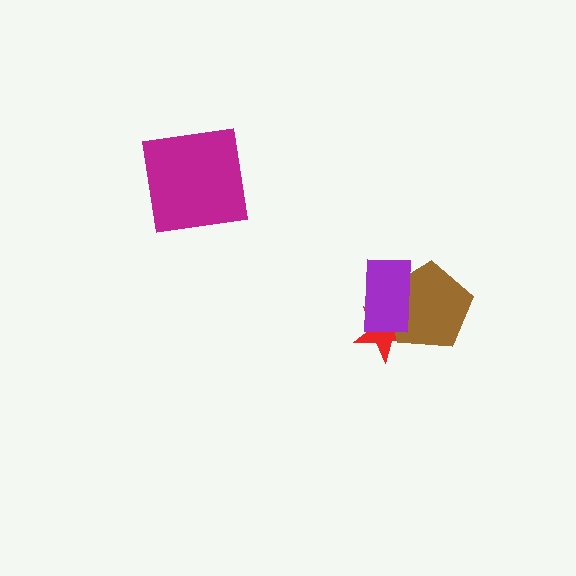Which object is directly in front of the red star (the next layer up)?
The brown pentagon is directly in front of the red star.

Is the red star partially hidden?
Yes, it is partially covered by another shape.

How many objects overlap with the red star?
2 objects overlap with the red star.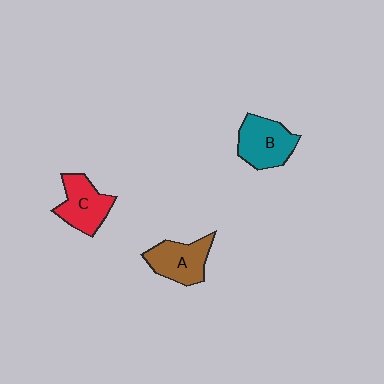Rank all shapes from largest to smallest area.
From largest to smallest: B (teal), A (brown), C (red).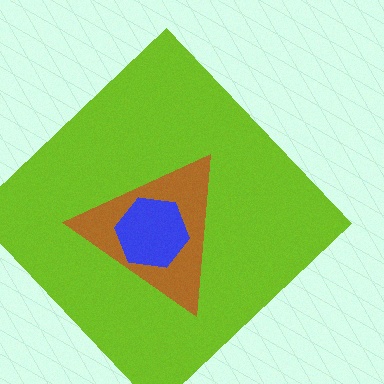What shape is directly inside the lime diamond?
The brown triangle.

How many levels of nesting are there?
3.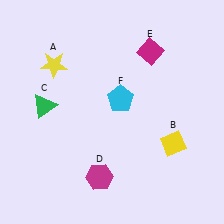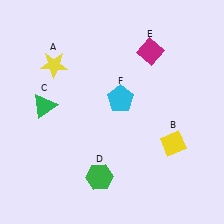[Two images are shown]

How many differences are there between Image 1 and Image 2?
There is 1 difference between the two images.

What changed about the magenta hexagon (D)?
In Image 1, D is magenta. In Image 2, it changed to green.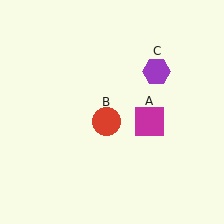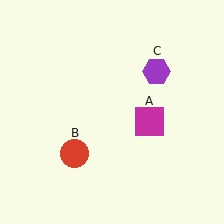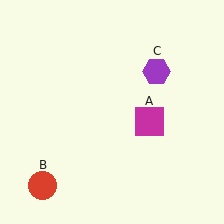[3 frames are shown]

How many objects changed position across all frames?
1 object changed position: red circle (object B).